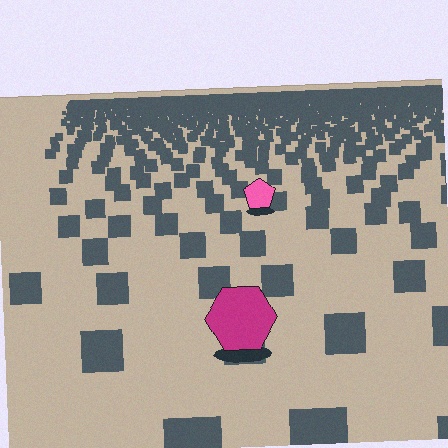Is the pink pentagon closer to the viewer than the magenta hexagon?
No. The magenta hexagon is closer — you can tell from the texture gradient: the ground texture is coarser near it.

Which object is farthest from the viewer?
The pink pentagon is farthest from the viewer. It appears smaller and the ground texture around it is denser.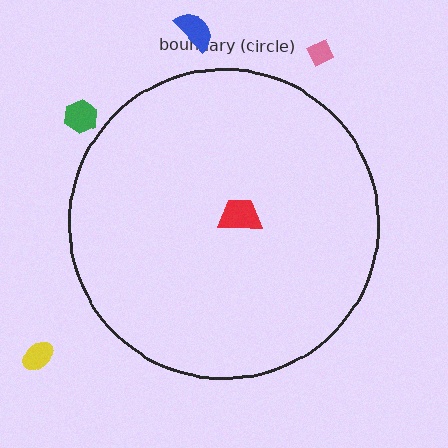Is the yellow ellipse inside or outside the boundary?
Outside.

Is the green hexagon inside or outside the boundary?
Outside.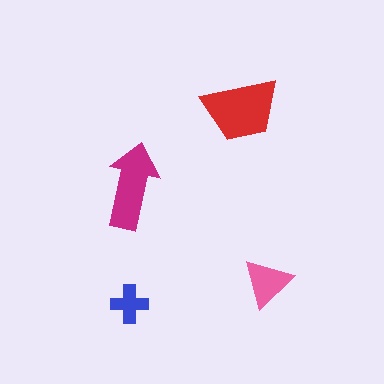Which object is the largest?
The red trapezoid.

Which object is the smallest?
The blue cross.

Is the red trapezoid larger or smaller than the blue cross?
Larger.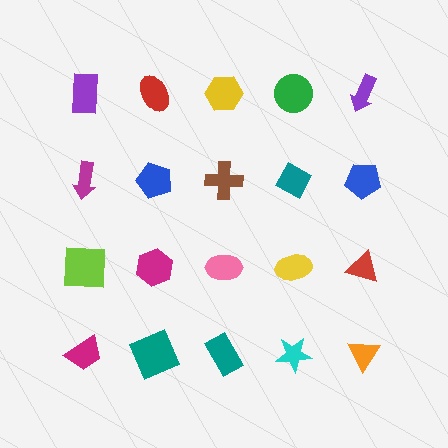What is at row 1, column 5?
A purple arrow.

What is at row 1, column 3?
A yellow hexagon.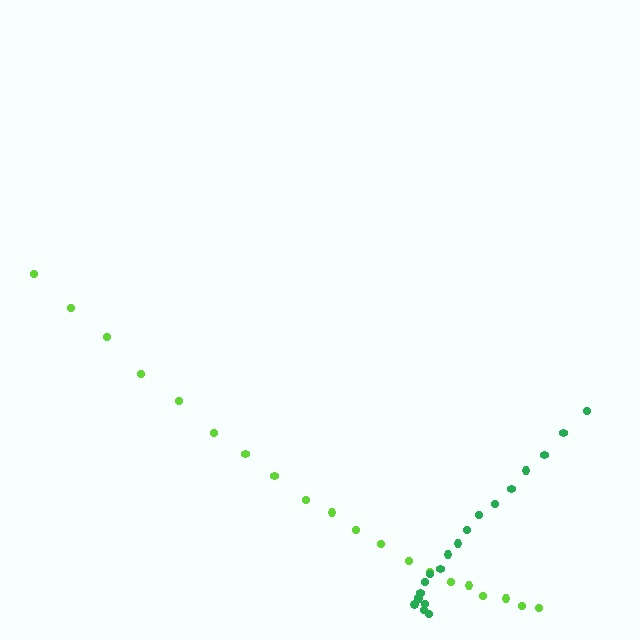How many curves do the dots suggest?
There are 2 distinct paths.